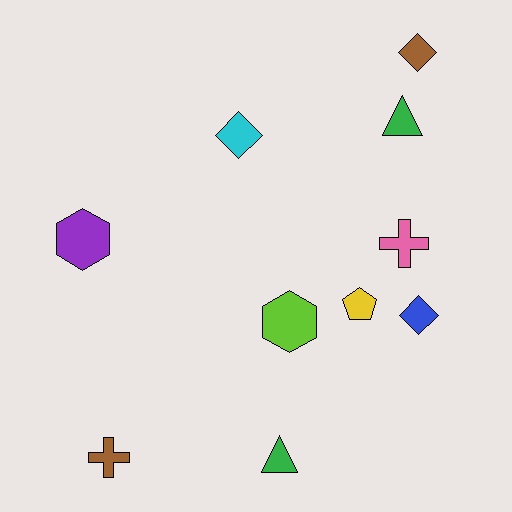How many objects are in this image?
There are 10 objects.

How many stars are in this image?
There are no stars.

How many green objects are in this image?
There are 2 green objects.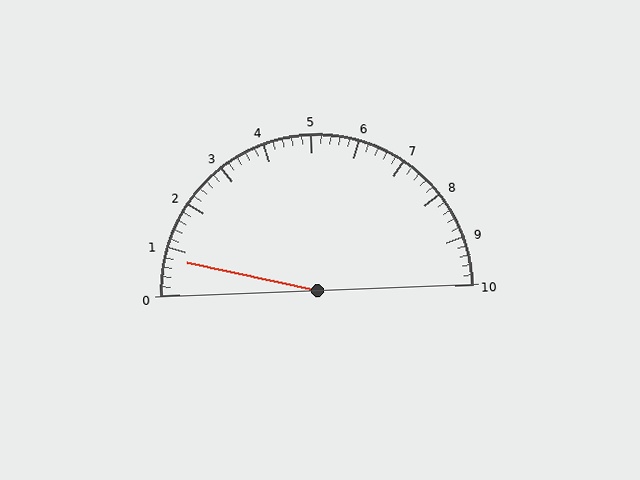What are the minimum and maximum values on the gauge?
The gauge ranges from 0 to 10.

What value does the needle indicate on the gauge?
The needle indicates approximately 0.8.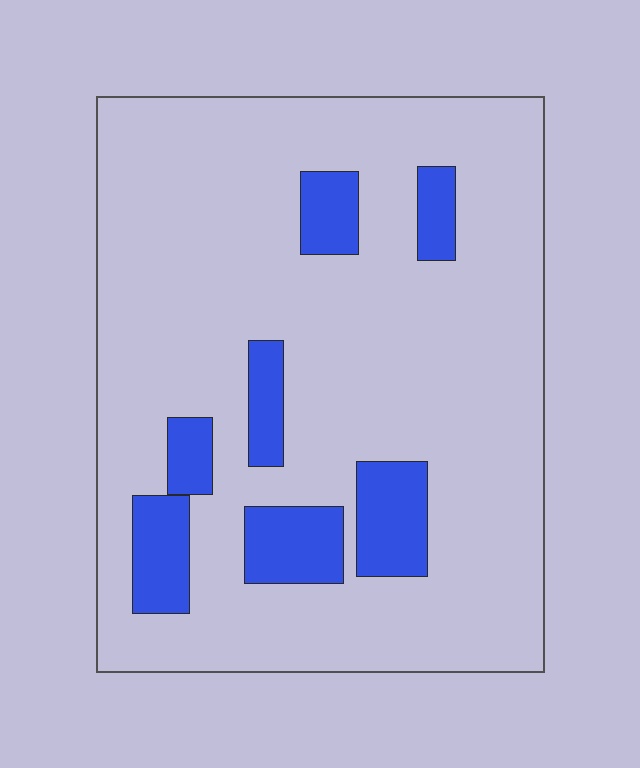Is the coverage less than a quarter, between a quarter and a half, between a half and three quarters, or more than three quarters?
Less than a quarter.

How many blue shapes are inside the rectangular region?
7.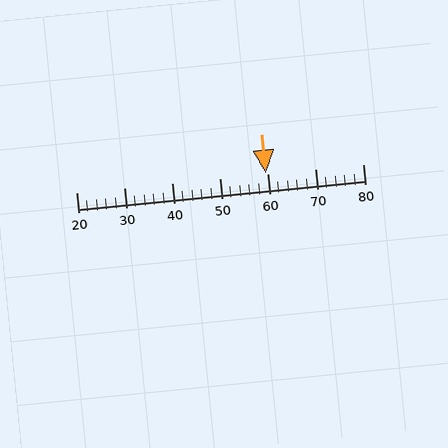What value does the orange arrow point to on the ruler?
The orange arrow points to approximately 60.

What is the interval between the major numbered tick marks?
The major tick marks are spaced 10 units apart.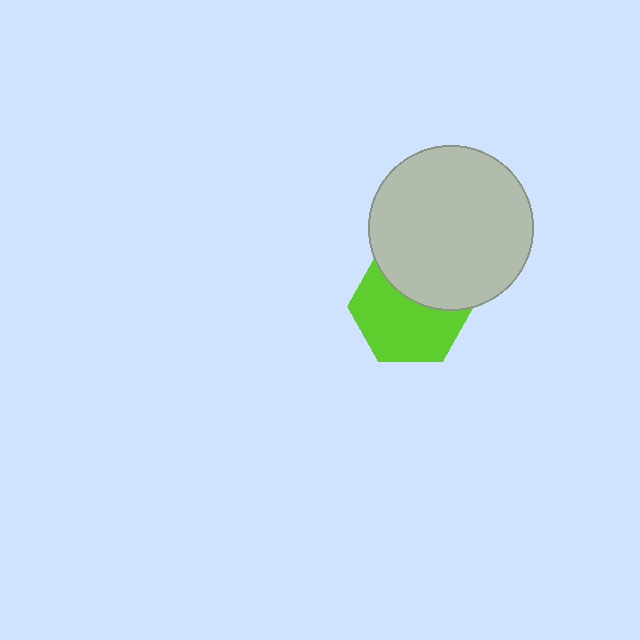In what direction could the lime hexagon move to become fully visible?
The lime hexagon could move down. That would shift it out from behind the light gray circle entirely.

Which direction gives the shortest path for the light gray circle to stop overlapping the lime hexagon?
Moving up gives the shortest separation.